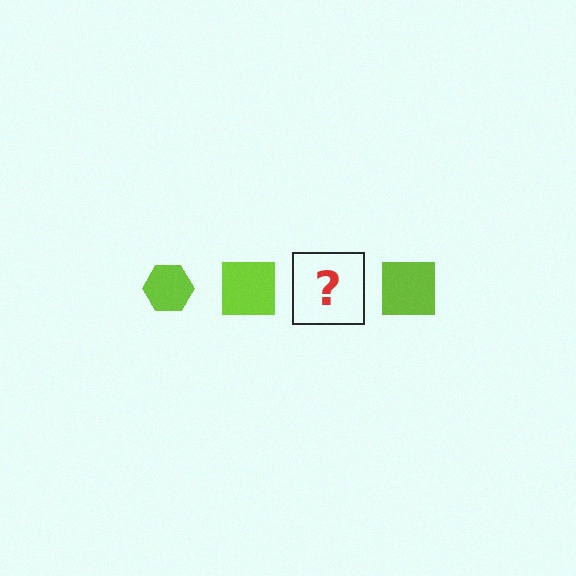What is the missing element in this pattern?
The missing element is a lime hexagon.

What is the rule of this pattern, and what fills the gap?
The rule is that the pattern cycles through hexagon, square shapes in lime. The gap should be filled with a lime hexagon.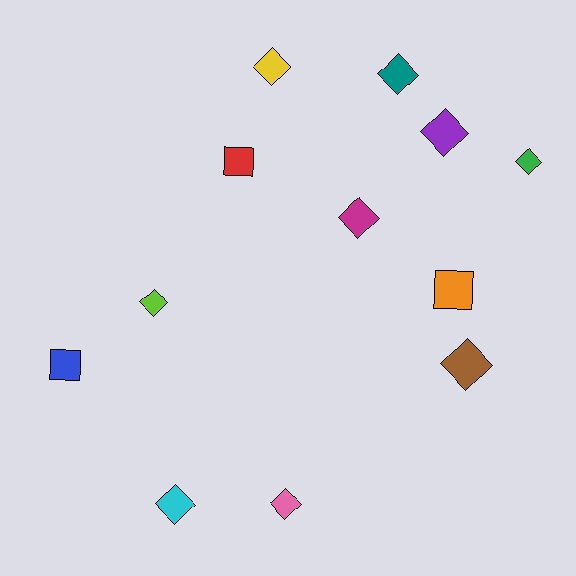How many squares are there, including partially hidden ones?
There are 3 squares.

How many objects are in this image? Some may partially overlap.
There are 12 objects.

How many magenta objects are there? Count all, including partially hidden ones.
There is 1 magenta object.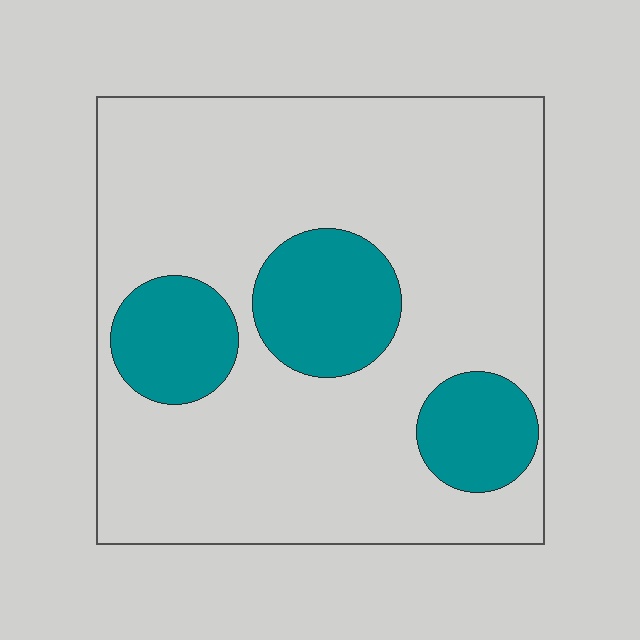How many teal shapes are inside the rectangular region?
3.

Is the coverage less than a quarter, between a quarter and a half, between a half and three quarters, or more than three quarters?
Less than a quarter.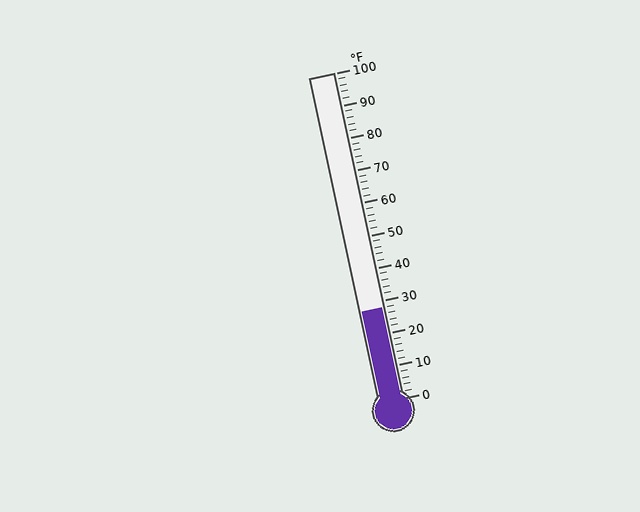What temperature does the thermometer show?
The thermometer shows approximately 28°F.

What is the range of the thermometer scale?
The thermometer scale ranges from 0°F to 100°F.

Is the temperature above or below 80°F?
The temperature is below 80°F.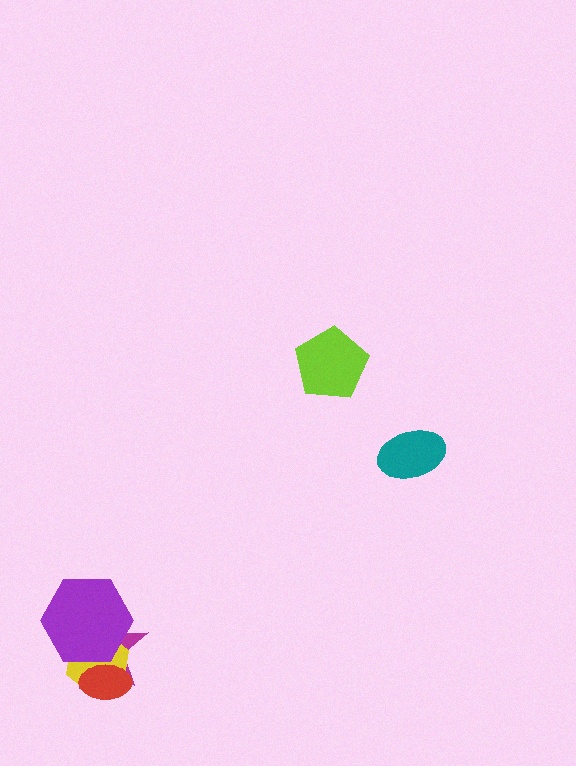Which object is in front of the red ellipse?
The purple hexagon is in front of the red ellipse.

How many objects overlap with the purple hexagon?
3 objects overlap with the purple hexagon.